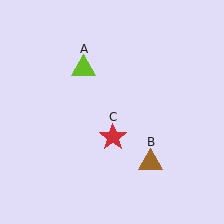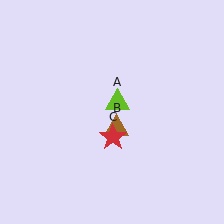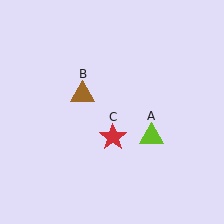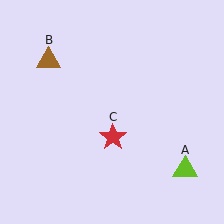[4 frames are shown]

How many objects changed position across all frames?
2 objects changed position: lime triangle (object A), brown triangle (object B).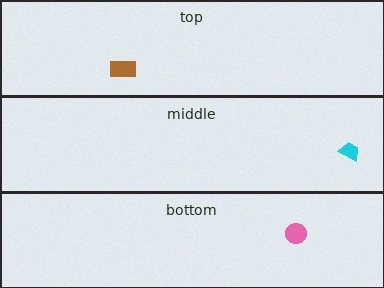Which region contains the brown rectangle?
The top region.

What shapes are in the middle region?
The cyan trapezoid.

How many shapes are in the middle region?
1.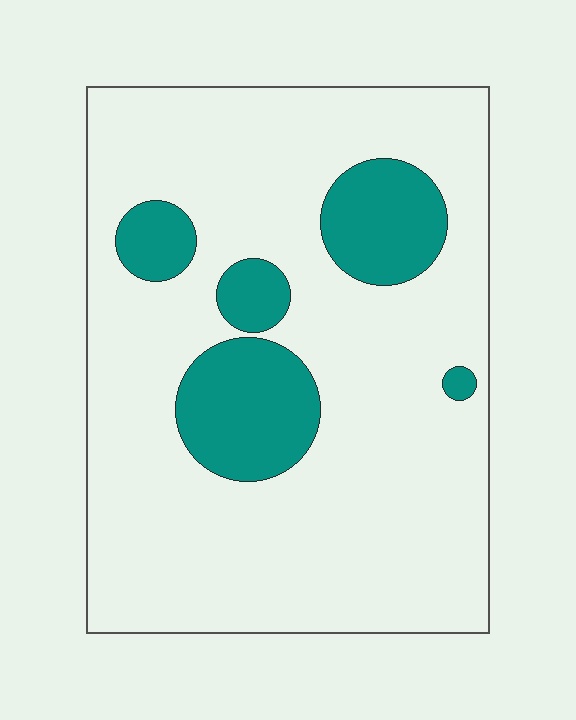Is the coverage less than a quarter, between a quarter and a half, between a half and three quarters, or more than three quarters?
Less than a quarter.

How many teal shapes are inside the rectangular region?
5.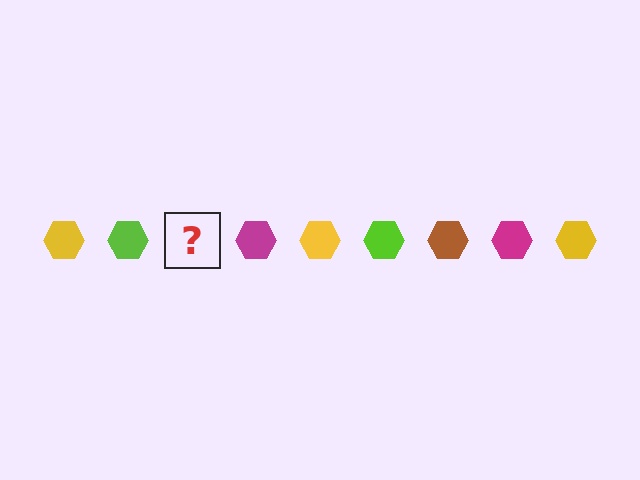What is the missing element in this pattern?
The missing element is a brown hexagon.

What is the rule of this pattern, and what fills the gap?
The rule is that the pattern cycles through yellow, lime, brown, magenta hexagons. The gap should be filled with a brown hexagon.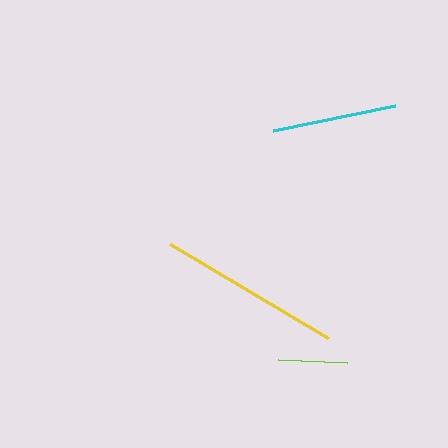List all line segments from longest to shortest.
From longest to shortest: yellow, cyan, lime.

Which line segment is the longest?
The yellow line is the longest at approximately 183 pixels.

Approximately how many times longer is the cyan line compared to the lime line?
The cyan line is approximately 1.8 times the length of the lime line.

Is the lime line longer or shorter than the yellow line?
The yellow line is longer than the lime line.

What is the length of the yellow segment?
The yellow segment is approximately 183 pixels long.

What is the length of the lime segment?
The lime segment is approximately 69 pixels long.